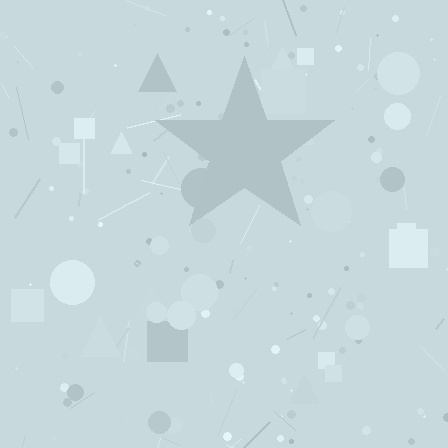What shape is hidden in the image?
A star is hidden in the image.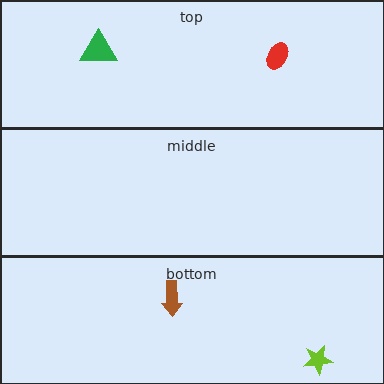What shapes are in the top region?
The red ellipse, the green triangle.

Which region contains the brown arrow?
The bottom region.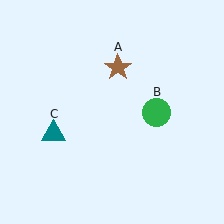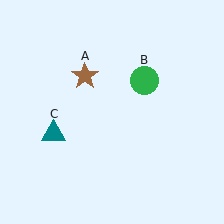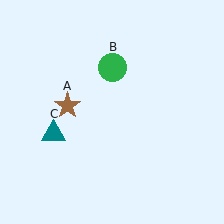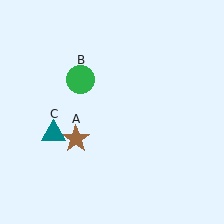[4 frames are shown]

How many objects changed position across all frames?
2 objects changed position: brown star (object A), green circle (object B).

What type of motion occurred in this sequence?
The brown star (object A), green circle (object B) rotated counterclockwise around the center of the scene.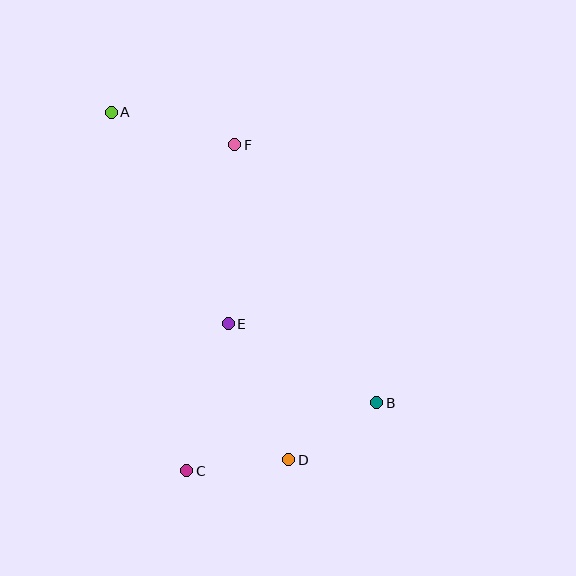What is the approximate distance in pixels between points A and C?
The distance between A and C is approximately 366 pixels.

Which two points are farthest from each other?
Points A and B are farthest from each other.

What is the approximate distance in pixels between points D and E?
The distance between D and E is approximately 149 pixels.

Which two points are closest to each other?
Points C and D are closest to each other.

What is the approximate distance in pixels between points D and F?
The distance between D and F is approximately 320 pixels.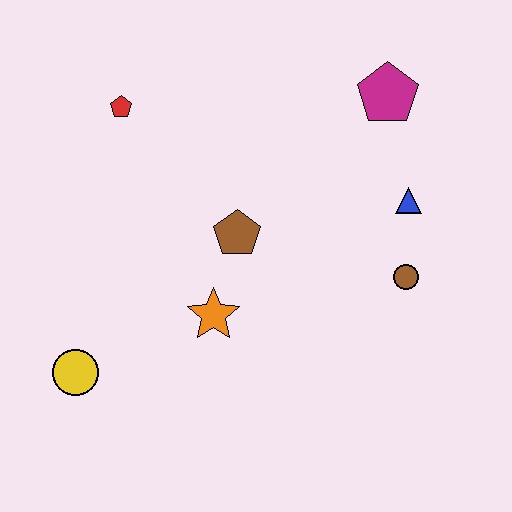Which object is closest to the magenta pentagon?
The blue triangle is closest to the magenta pentagon.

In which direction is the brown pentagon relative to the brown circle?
The brown pentagon is to the left of the brown circle.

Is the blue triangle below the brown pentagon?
No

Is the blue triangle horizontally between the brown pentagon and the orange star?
No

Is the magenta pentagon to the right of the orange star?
Yes